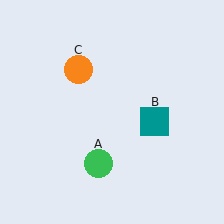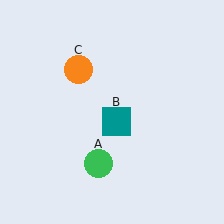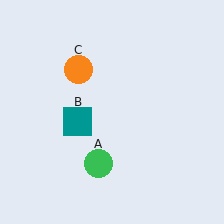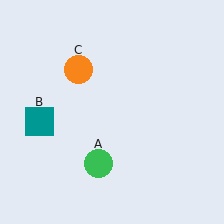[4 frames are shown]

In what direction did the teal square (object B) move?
The teal square (object B) moved left.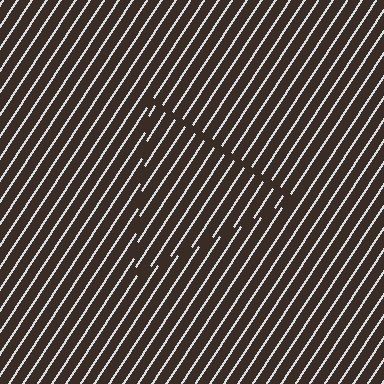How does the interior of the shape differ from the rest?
The interior of the shape contains the same grating, shifted by half a period — the contour is defined by the phase discontinuity where line-ends from the inner and outer gratings abut.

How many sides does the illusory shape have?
3 sides — the line-ends trace a triangle.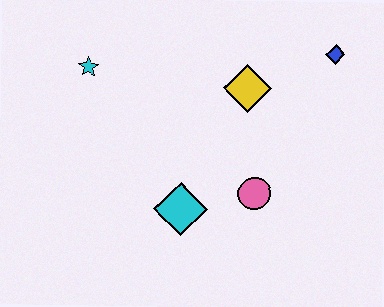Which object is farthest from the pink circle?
The cyan star is farthest from the pink circle.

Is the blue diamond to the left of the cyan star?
No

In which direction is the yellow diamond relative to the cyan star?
The yellow diamond is to the right of the cyan star.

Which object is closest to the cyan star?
The yellow diamond is closest to the cyan star.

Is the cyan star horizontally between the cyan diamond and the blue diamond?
No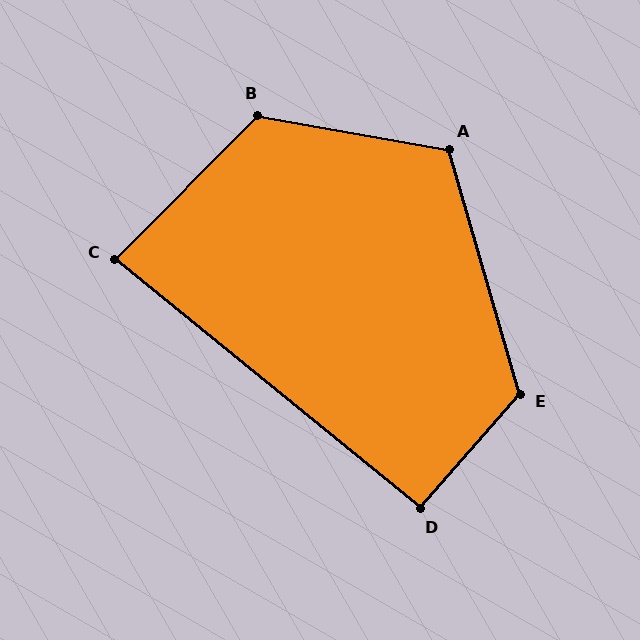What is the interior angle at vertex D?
Approximately 92 degrees (approximately right).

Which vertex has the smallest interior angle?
C, at approximately 84 degrees.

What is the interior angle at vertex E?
Approximately 123 degrees (obtuse).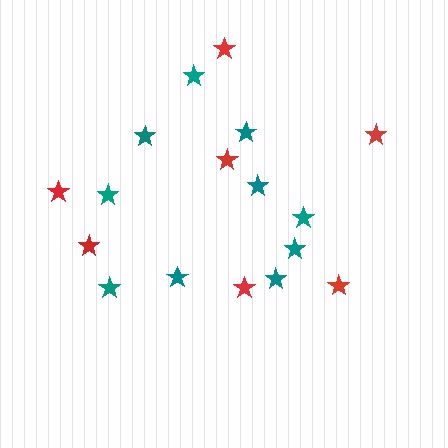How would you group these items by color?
There are 2 groups: one group of teal stars (10) and one group of red stars (7).